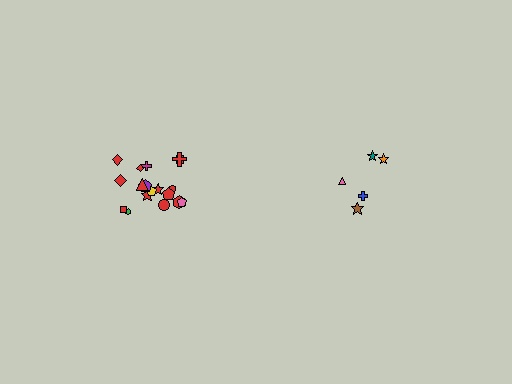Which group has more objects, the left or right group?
The left group.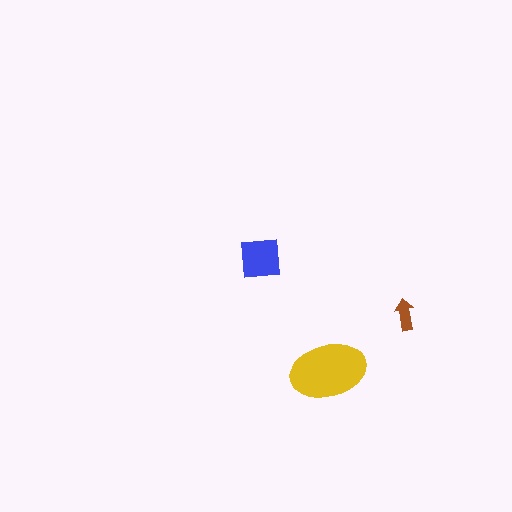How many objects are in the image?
There are 3 objects in the image.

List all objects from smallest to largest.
The brown arrow, the blue square, the yellow ellipse.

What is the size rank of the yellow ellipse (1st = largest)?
1st.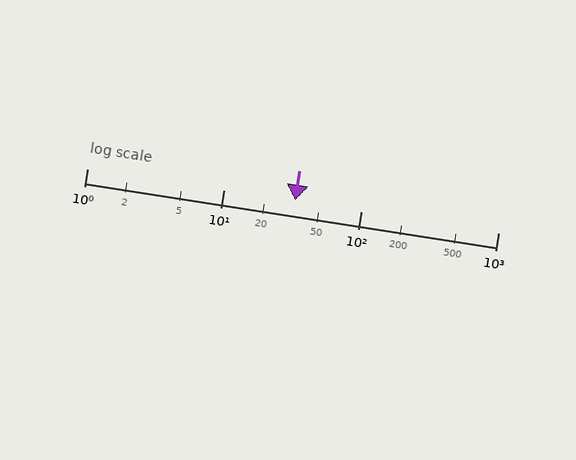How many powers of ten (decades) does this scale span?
The scale spans 3 decades, from 1 to 1000.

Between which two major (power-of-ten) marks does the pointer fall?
The pointer is between 10 and 100.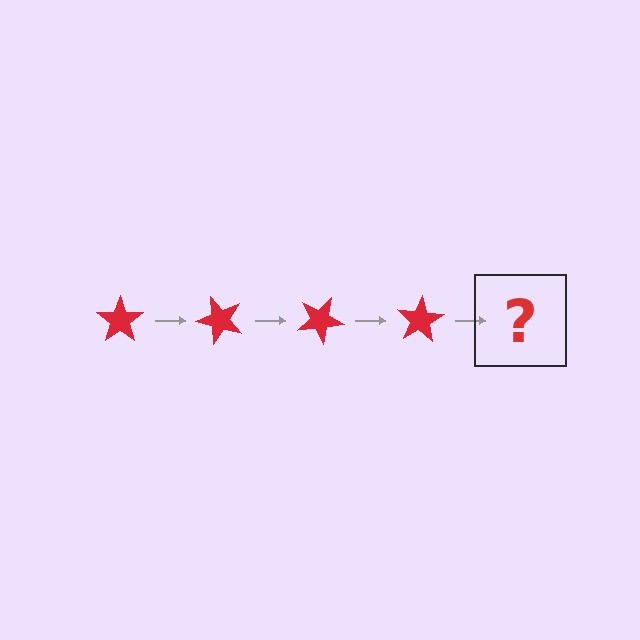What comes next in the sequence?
The next element should be a red star rotated 200 degrees.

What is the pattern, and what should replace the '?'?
The pattern is that the star rotates 50 degrees each step. The '?' should be a red star rotated 200 degrees.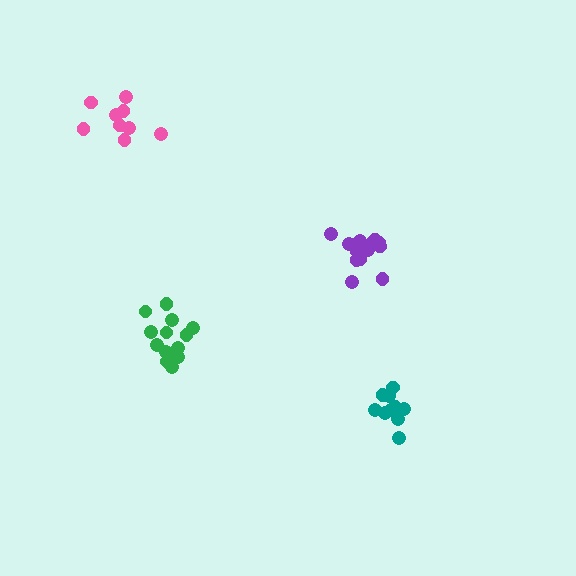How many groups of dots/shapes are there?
There are 4 groups.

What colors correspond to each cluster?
The clusters are colored: purple, green, teal, pink.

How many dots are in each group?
Group 1: 14 dots, Group 2: 13 dots, Group 3: 10 dots, Group 4: 9 dots (46 total).